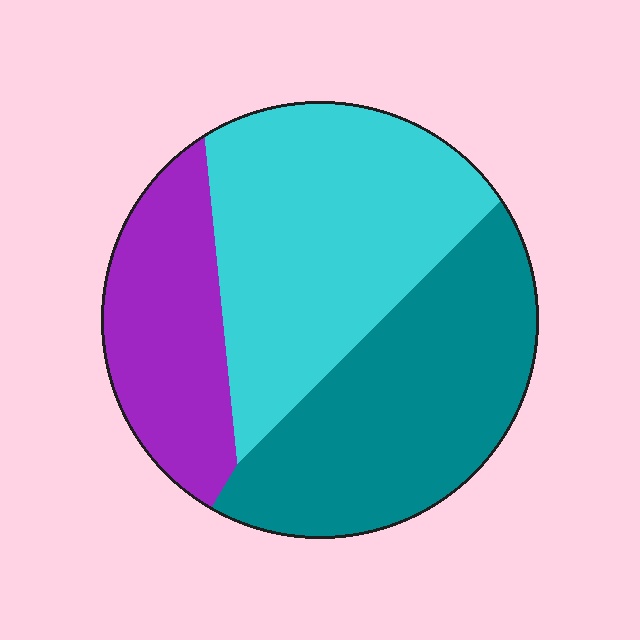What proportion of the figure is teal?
Teal takes up about three eighths (3/8) of the figure.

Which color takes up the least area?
Purple, at roughly 20%.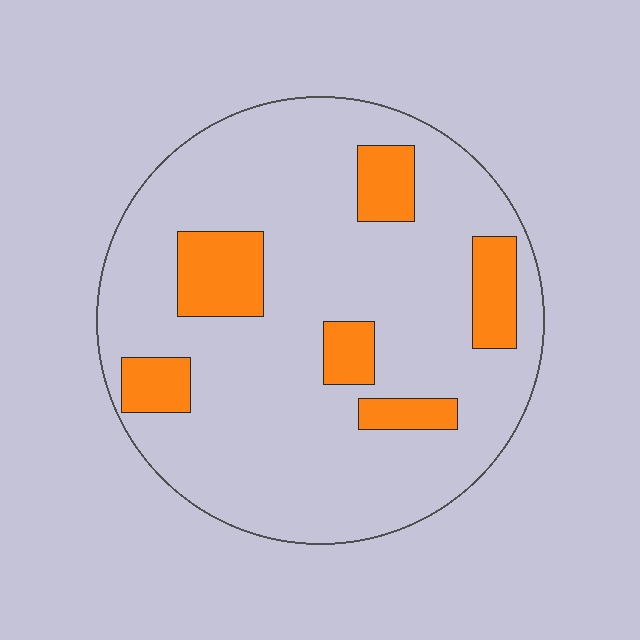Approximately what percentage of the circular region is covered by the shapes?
Approximately 15%.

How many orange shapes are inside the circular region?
6.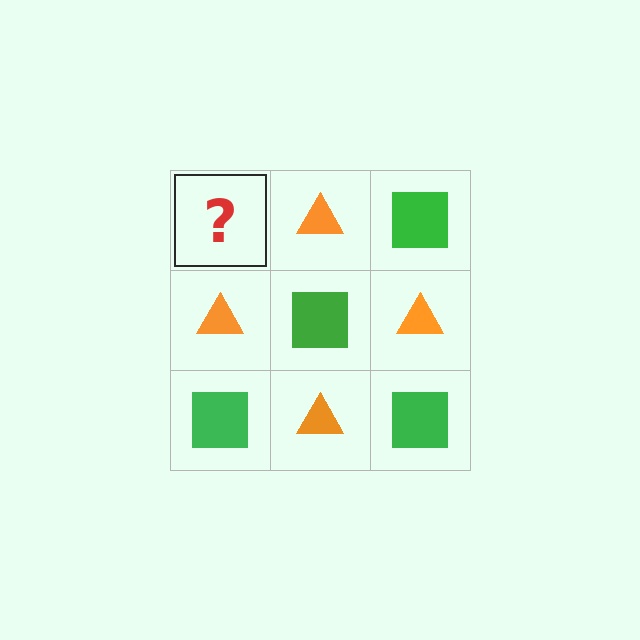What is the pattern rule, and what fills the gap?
The rule is that it alternates green square and orange triangle in a checkerboard pattern. The gap should be filled with a green square.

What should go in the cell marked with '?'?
The missing cell should contain a green square.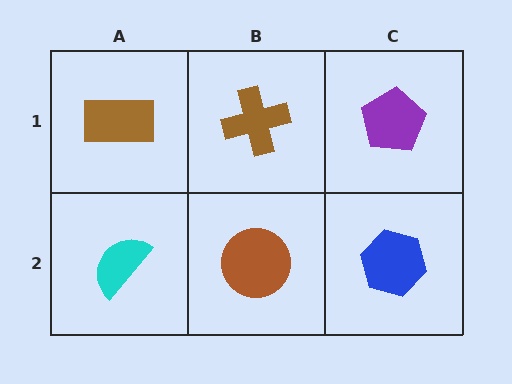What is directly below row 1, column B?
A brown circle.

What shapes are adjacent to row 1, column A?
A cyan semicircle (row 2, column A), a brown cross (row 1, column B).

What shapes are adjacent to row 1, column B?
A brown circle (row 2, column B), a brown rectangle (row 1, column A), a purple pentagon (row 1, column C).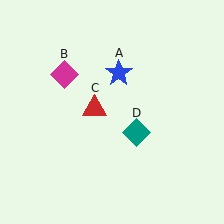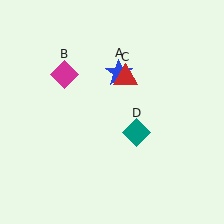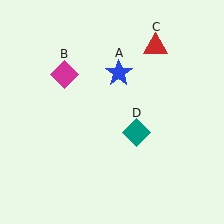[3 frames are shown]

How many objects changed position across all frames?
1 object changed position: red triangle (object C).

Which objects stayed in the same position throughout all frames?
Blue star (object A) and magenta diamond (object B) and teal diamond (object D) remained stationary.